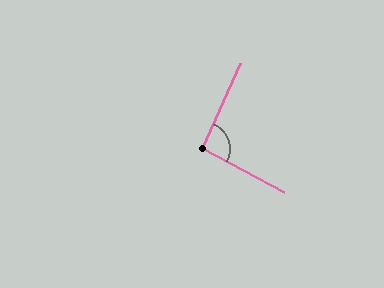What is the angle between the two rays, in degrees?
Approximately 94 degrees.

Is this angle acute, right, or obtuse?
It is approximately a right angle.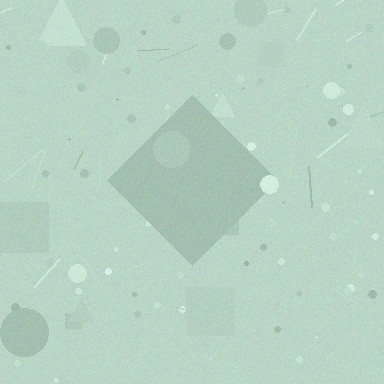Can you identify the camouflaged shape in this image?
The camouflaged shape is a diamond.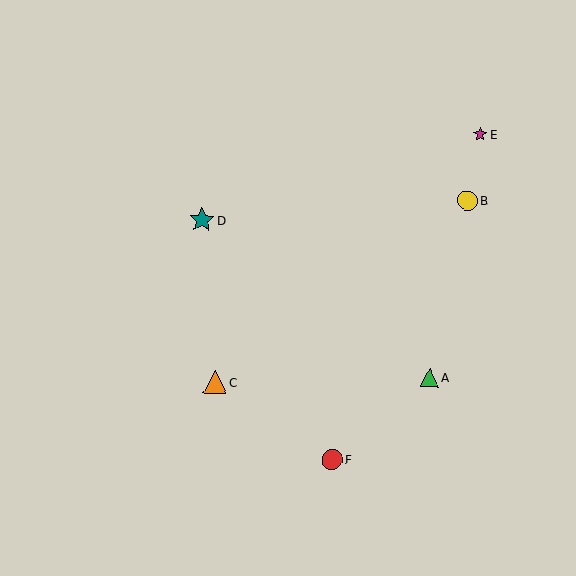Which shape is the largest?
The teal star (labeled D) is the largest.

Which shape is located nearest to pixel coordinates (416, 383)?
The green triangle (labeled A) at (430, 378) is nearest to that location.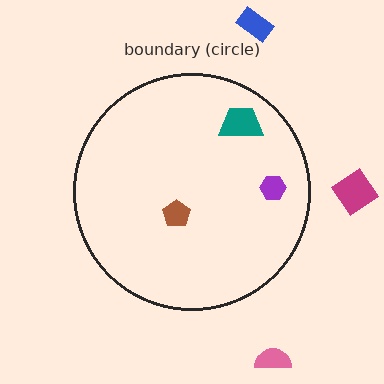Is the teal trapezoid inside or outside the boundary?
Inside.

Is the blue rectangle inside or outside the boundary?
Outside.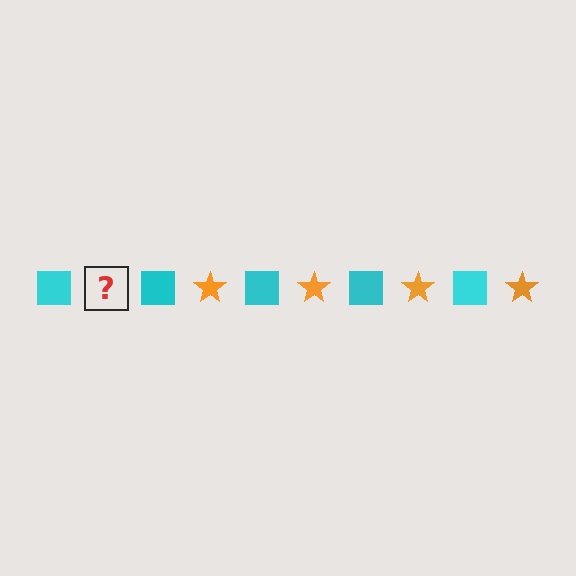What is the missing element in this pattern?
The missing element is an orange star.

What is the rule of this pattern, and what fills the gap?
The rule is that the pattern alternates between cyan square and orange star. The gap should be filled with an orange star.